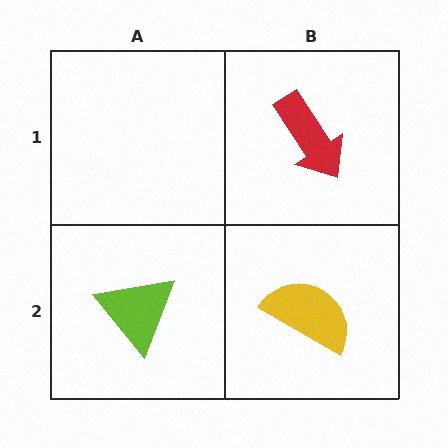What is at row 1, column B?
A red arrow.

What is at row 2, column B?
A yellow semicircle.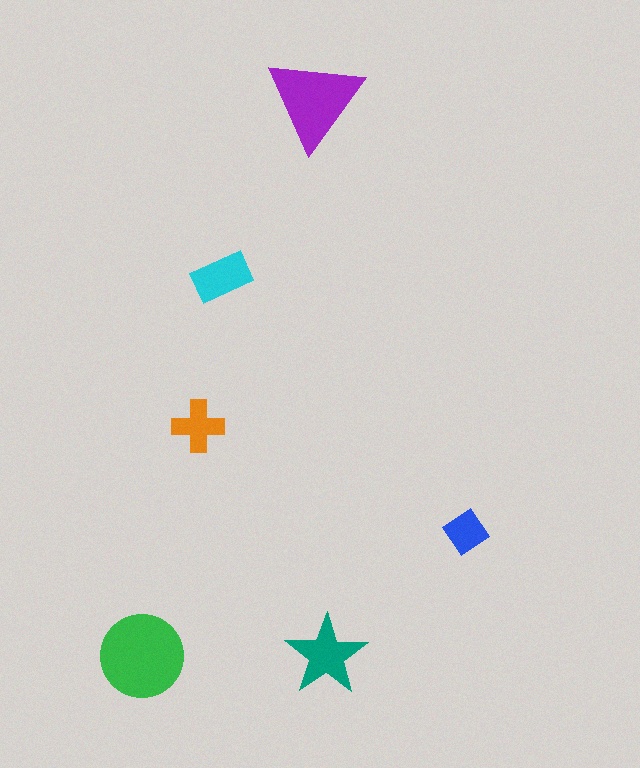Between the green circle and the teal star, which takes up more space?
The green circle.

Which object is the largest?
The green circle.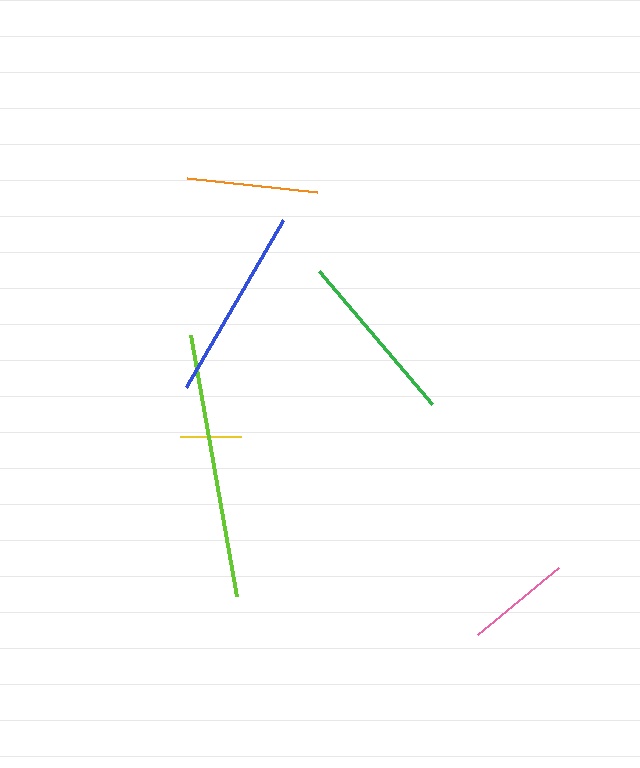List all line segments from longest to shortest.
From longest to shortest: lime, blue, green, orange, pink, yellow.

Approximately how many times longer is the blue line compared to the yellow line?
The blue line is approximately 3.1 times the length of the yellow line.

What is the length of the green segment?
The green segment is approximately 175 pixels long.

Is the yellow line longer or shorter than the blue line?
The blue line is longer than the yellow line.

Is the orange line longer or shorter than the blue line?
The blue line is longer than the orange line.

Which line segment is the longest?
The lime line is the longest at approximately 265 pixels.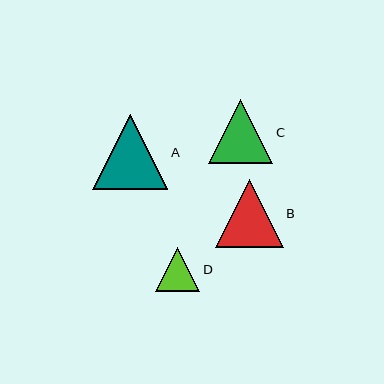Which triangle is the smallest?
Triangle D is the smallest with a size of approximately 45 pixels.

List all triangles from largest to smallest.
From largest to smallest: A, B, C, D.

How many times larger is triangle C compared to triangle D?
Triangle C is approximately 1.4 times the size of triangle D.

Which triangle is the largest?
Triangle A is the largest with a size of approximately 75 pixels.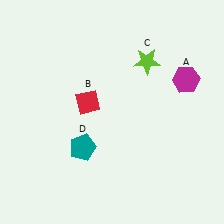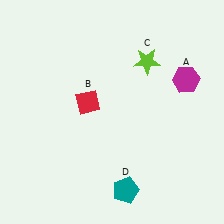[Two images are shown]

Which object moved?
The teal pentagon (D) moved right.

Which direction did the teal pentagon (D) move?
The teal pentagon (D) moved right.